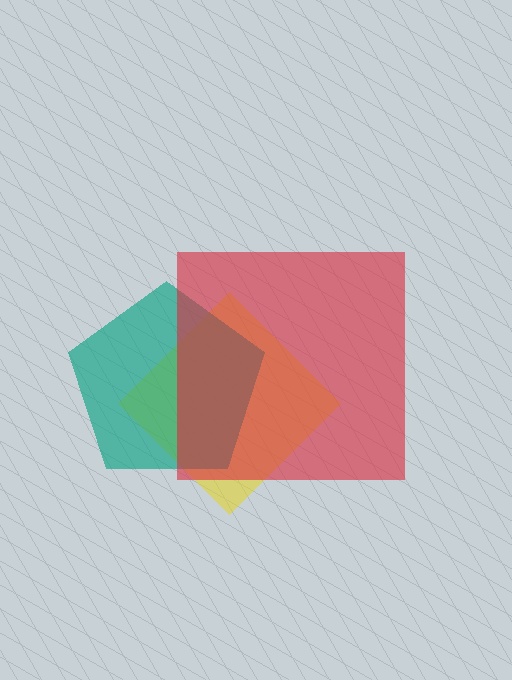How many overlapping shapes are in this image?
There are 3 overlapping shapes in the image.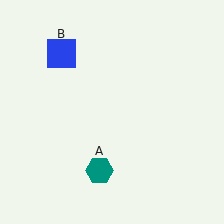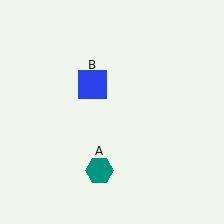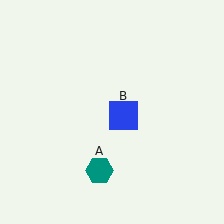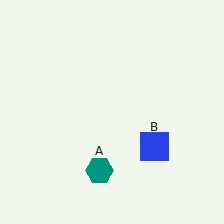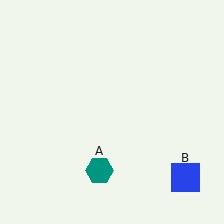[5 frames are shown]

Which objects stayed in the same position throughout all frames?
Teal hexagon (object A) remained stationary.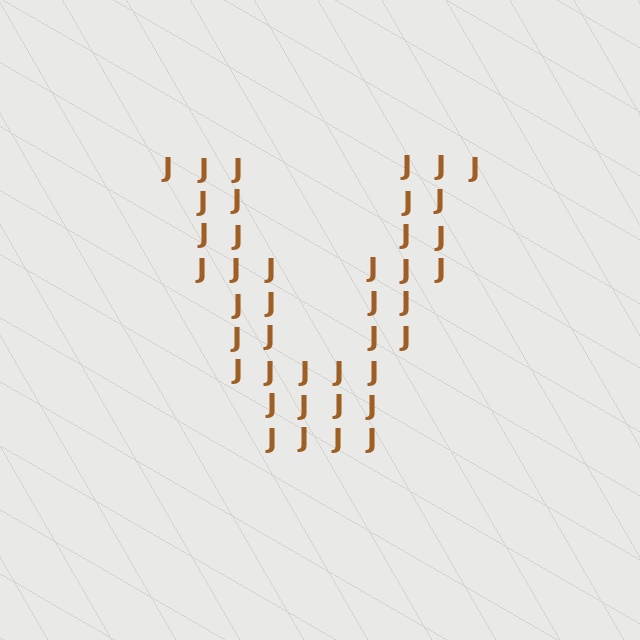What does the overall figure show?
The overall figure shows the letter V.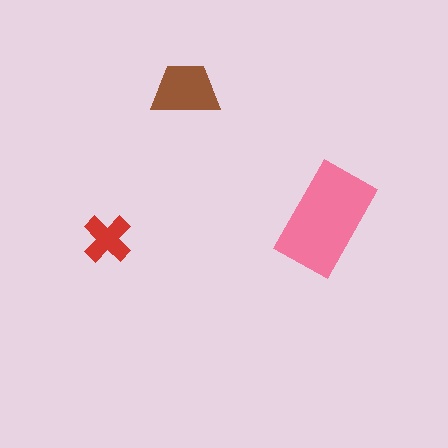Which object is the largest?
The pink rectangle.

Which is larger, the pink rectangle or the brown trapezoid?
The pink rectangle.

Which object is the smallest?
The red cross.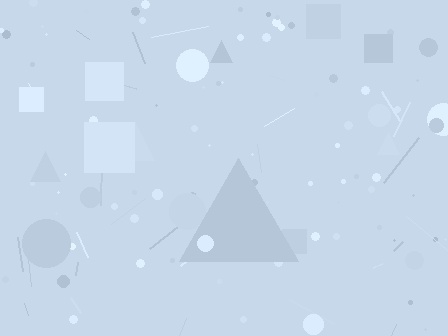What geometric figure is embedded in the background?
A triangle is embedded in the background.